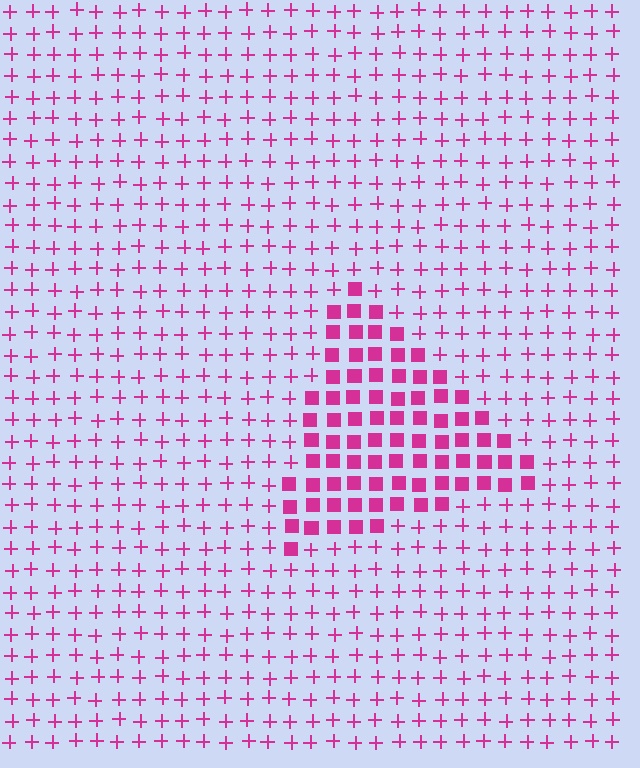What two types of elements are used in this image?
The image uses squares inside the triangle region and plus signs outside it.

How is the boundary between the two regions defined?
The boundary is defined by a change in element shape: squares inside vs. plus signs outside. All elements share the same color and spacing.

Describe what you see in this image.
The image is filled with small magenta elements arranged in a uniform grid. A triangle-shaped region contains squares, while the surrounding area contains plus signs. The boundary is defined purely by the change in element shape.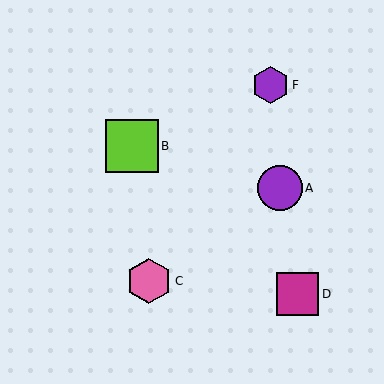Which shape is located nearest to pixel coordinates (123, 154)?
The lime square (labeled B) at (132, 146) is nearest to that location.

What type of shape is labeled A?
Shape A is a purple circle.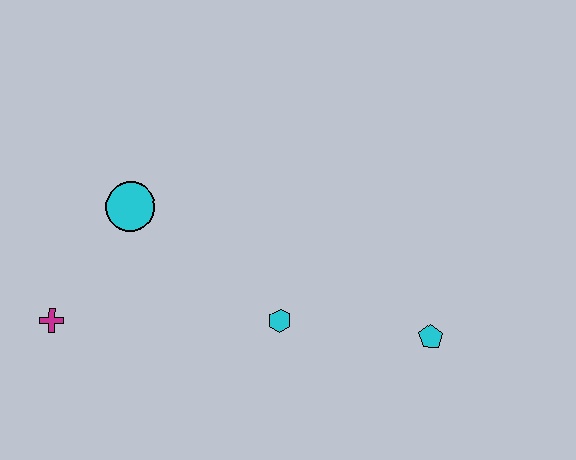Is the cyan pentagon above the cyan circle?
No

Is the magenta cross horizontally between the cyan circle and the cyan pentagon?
No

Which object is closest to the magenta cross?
The cyan circle is closest to the magenta cross.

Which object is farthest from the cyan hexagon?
The magenta cross is farthest from the cyan hexagon.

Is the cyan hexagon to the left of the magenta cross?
No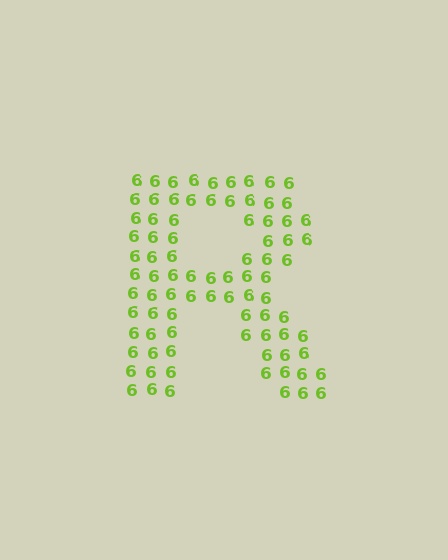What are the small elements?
The small elements are digit 6's.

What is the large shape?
The large shape is the letter R.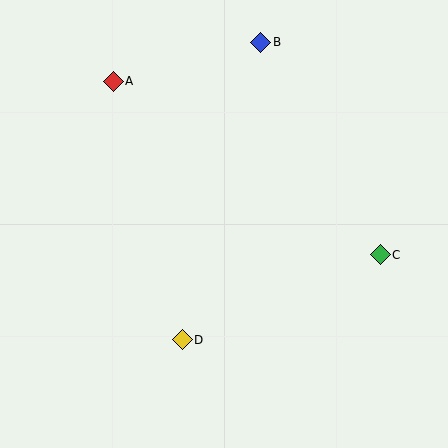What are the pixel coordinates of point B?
Point B is at (260, 42).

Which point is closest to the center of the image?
Point D at (182, 340) is closest to the center.